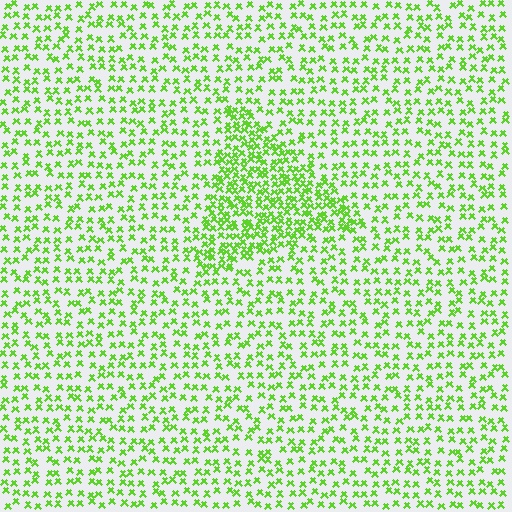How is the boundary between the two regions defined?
The boundary is defined by a change in element density (approximately 2.0x ratio). All elements are the same color, size, and shape.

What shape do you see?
I see a triangle.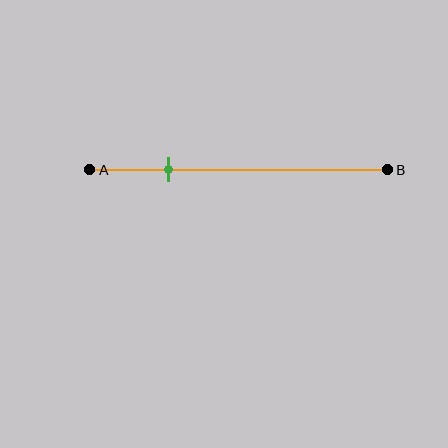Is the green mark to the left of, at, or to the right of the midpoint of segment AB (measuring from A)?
The green mark is to the left of the midpoint of segment AB.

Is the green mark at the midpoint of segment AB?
No, the mark is at about 25% from A, not at the 50% midpoint.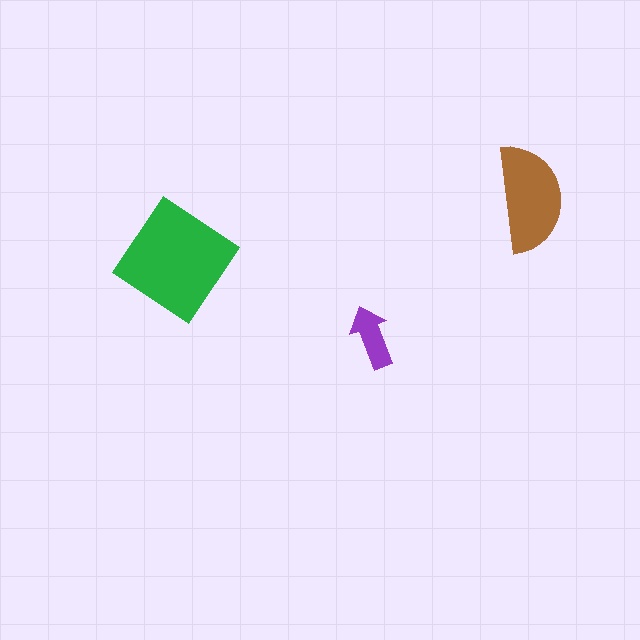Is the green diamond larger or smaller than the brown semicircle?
Larger.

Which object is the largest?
The green diamond.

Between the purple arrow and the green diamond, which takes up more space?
The green diamond.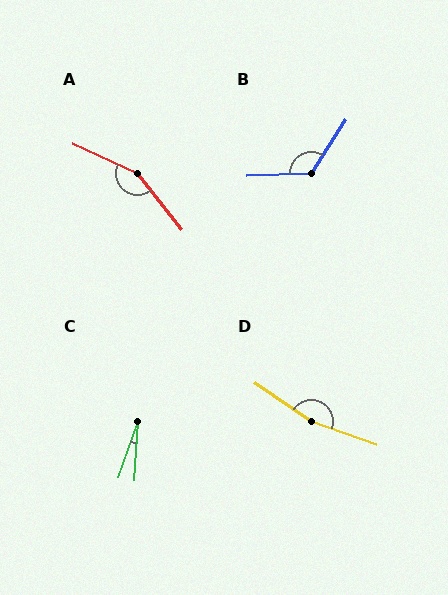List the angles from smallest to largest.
C (16°), B (124°), A (153°), D (165°).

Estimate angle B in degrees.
Approximately 124 degrees.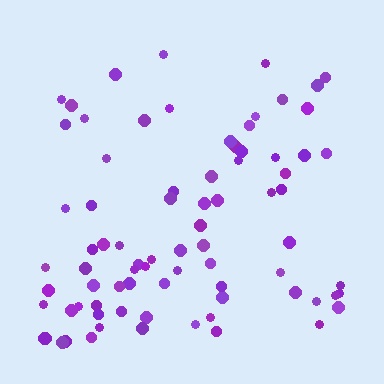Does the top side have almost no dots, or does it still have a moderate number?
Still a moderate number, just noticeably fewer than the bottom.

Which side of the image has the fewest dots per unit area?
The top.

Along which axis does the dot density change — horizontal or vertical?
Vertical.